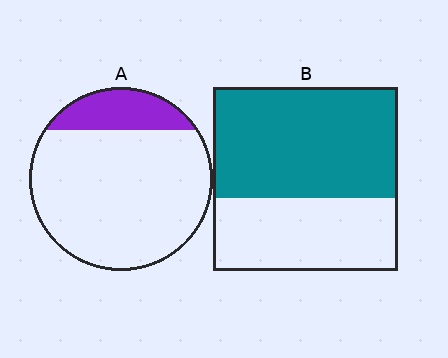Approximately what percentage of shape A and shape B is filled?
A is approximately 20% and B is approximately 60%.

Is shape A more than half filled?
No.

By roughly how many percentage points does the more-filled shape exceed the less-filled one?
By roughly 45 percentage points (B over A).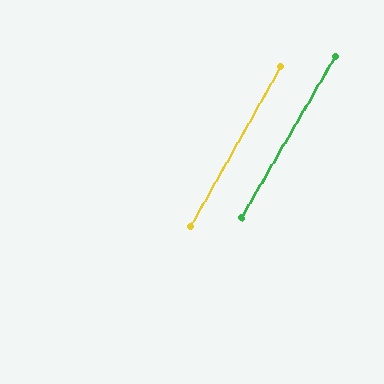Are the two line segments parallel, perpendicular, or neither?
Parallel — their directions differ by only 0.8°.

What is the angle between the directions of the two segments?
Approximately 1 degree.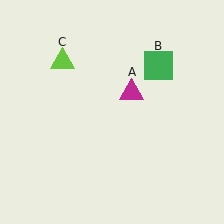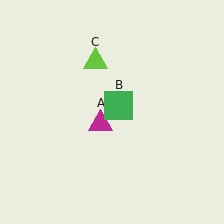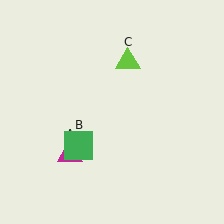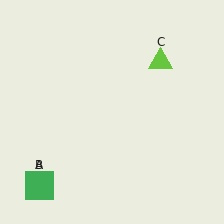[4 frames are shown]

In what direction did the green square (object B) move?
The green square (object B) moved down and to the left.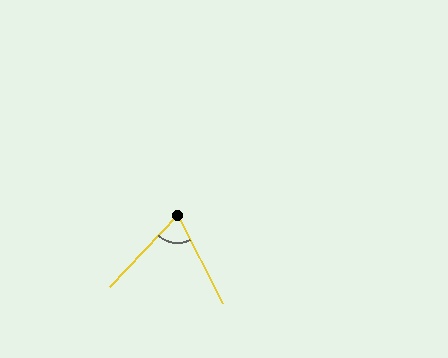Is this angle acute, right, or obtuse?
It is acute.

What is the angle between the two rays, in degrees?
Approximately 71 degrees.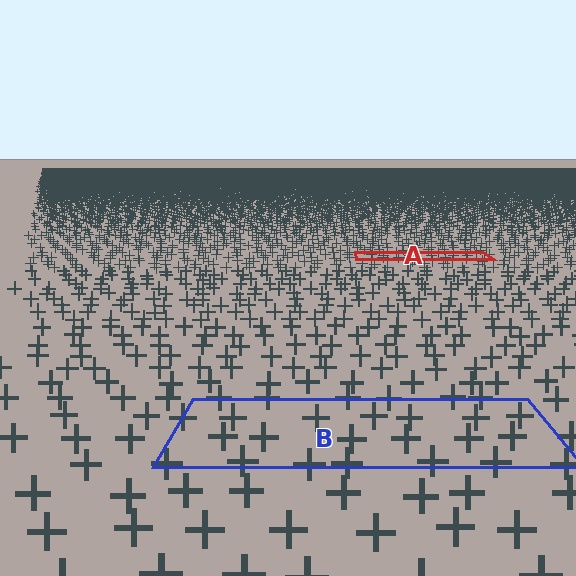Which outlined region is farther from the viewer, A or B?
Region A is farther from the viewer — the texture elements inside it appear smaller and more densely packed.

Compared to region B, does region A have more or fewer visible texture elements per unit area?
Region A has more texture elements per unit area — they are packed more densely because it is farther away.